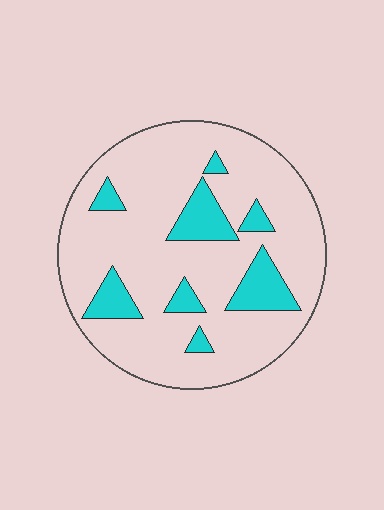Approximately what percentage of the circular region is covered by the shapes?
Approximately 15%.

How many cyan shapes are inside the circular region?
8.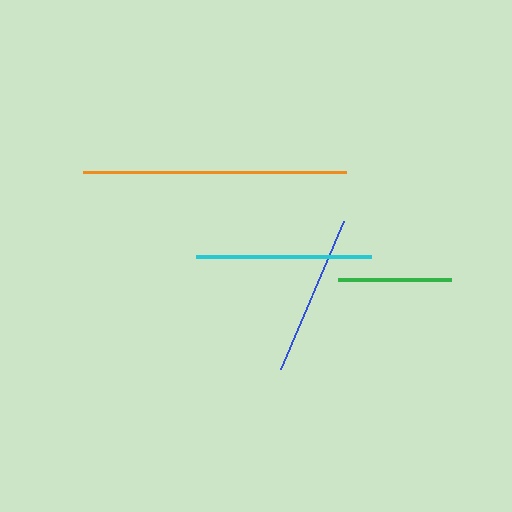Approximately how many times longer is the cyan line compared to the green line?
The cyan line is approximately 1.5 times the length of the green line.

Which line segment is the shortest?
The green line is the shortest at approximately 114 pixels.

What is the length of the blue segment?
The blue segment is approximately 161 pixels long.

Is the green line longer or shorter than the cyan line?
The cyan line is longer than the green line.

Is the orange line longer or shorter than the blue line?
The orange line is longer than the blue line.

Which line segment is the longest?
The orange line is the longest at approximately 263 pixels.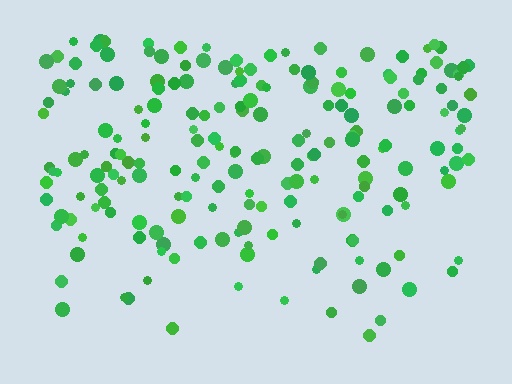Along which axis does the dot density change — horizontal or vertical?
Vertical.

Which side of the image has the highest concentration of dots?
The top.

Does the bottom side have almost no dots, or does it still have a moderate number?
Still a moderate number, just noticeably fewer than the top.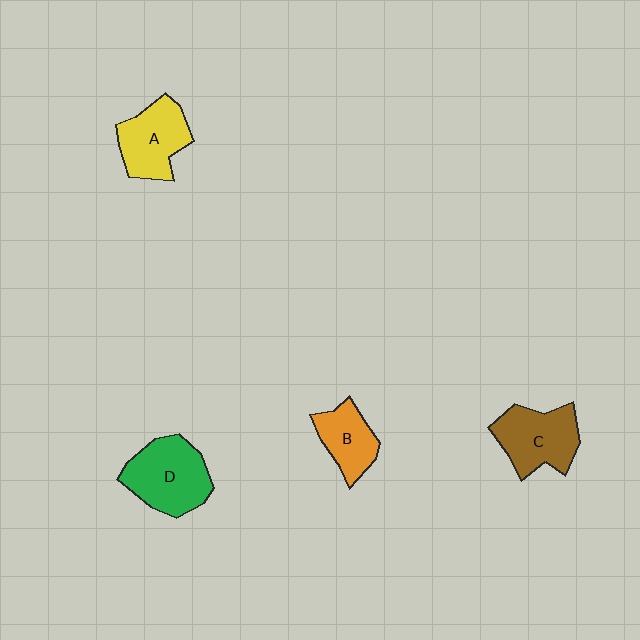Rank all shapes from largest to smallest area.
From largest to smallest: D (green), C (brown), A (yellow), B (orange).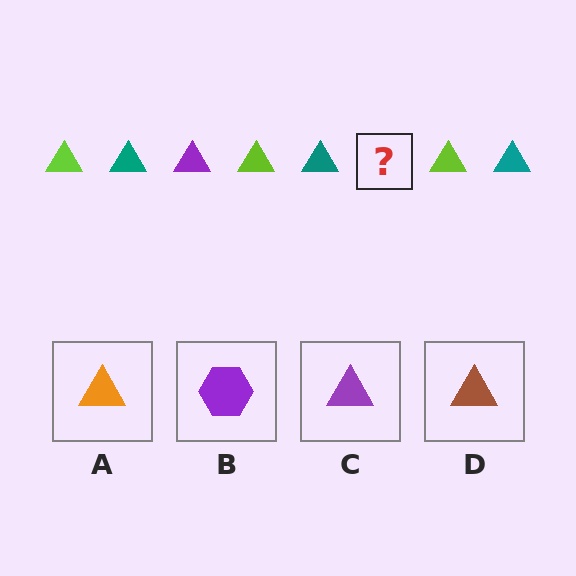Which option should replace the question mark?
Option C.